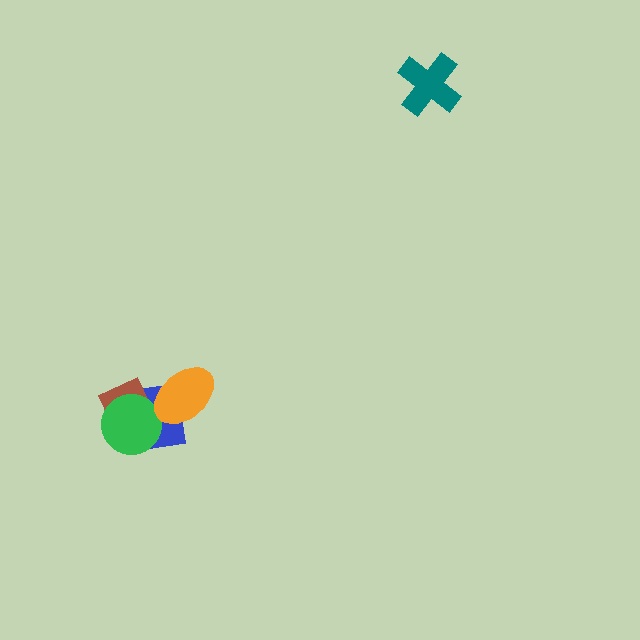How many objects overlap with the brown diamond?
3 objects overlap with the brown diamond.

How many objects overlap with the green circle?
2 objects overlap with the green circle.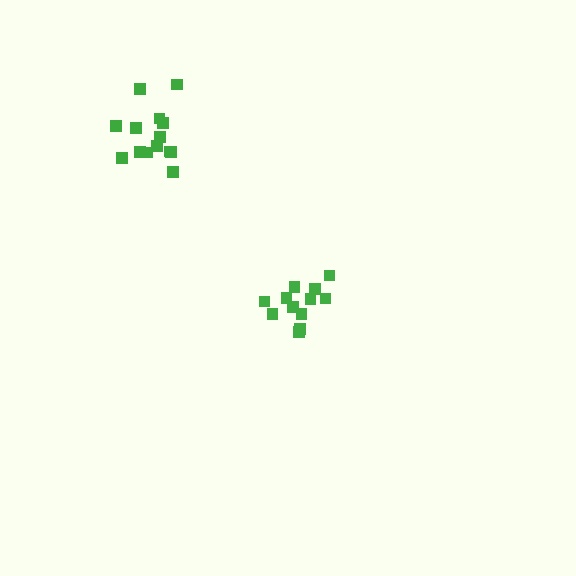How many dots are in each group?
Group 1: 12 dots, Group 2: 14 dots (26 total).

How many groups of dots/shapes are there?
There are 2 groups.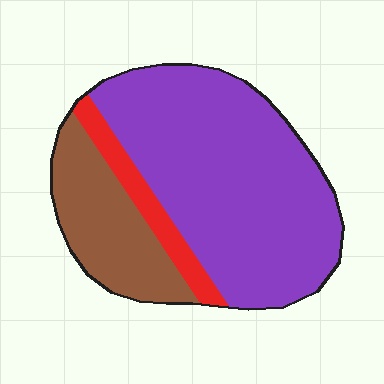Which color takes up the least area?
Red, at roughly 10%.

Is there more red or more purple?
Purple.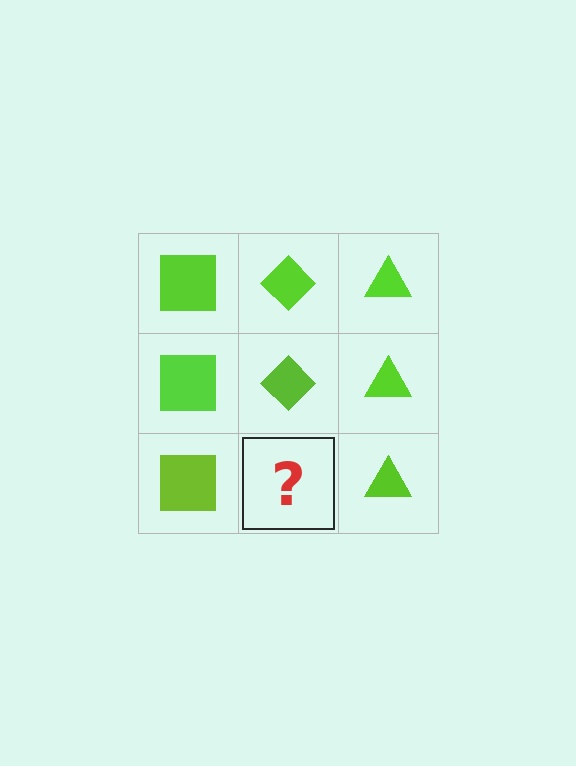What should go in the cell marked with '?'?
The missing cell should contain a lime diamond.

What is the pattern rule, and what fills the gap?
The rule is that each column has a consistent shape. The gap should be filled with a lime diamond.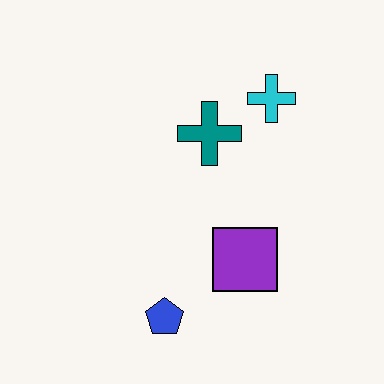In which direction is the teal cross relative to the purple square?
The teal cross is above the purple square.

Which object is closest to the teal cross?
The cyan cross is closest to the teal cross.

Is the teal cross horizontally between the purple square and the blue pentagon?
Yes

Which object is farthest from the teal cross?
The blue pentagon is farthest from the teal cross.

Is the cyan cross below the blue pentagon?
No